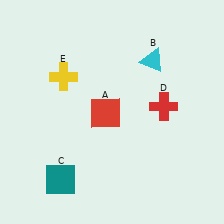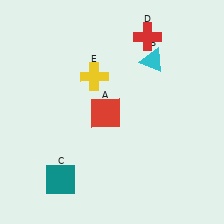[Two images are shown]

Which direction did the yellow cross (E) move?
The yellow cross (E) moved right.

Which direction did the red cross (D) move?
The red cross (D) moved up.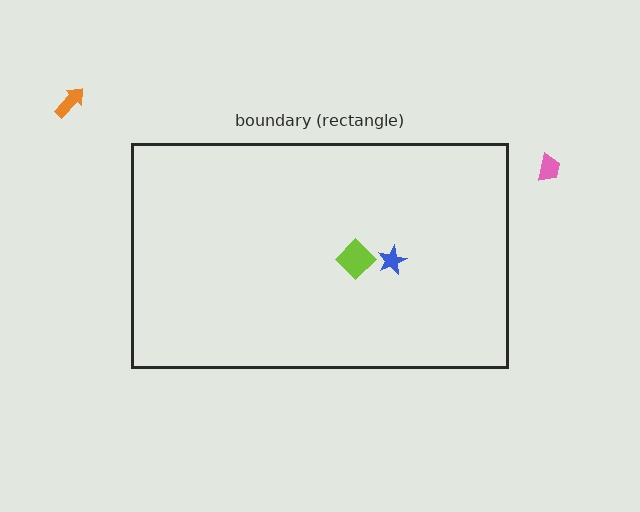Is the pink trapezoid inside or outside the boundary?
Outside.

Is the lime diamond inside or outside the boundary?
Inside.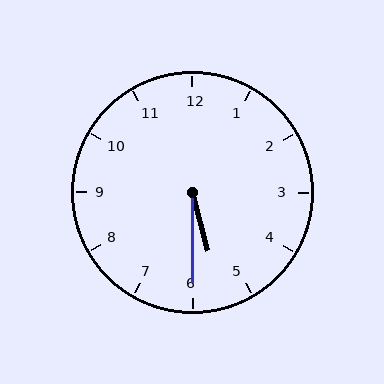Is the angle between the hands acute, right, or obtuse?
It is acute.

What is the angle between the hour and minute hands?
Approximately 15 degrees.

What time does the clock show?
5:30.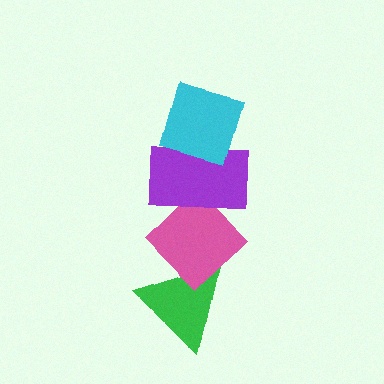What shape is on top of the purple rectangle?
The cyan diamond is on top of the purple rectangle.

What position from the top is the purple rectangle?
The purple rectangle is 2nd from the top.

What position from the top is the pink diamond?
The pink diamond is 3rd from the top.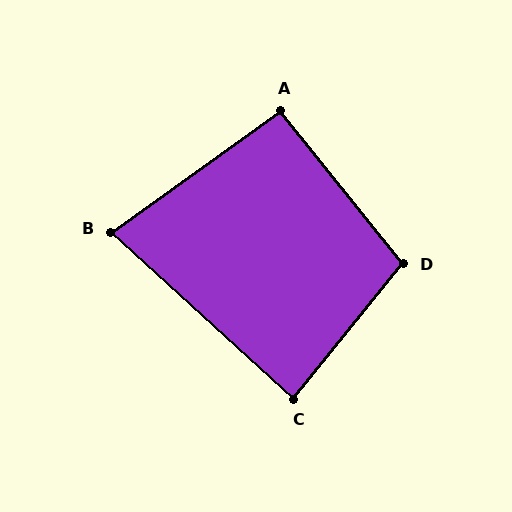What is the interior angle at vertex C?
Approximately 87 degrees (approximately right).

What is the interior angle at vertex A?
Approximately 93 degrees (approximately right).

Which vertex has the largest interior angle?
D, at approximately 102 degrees.